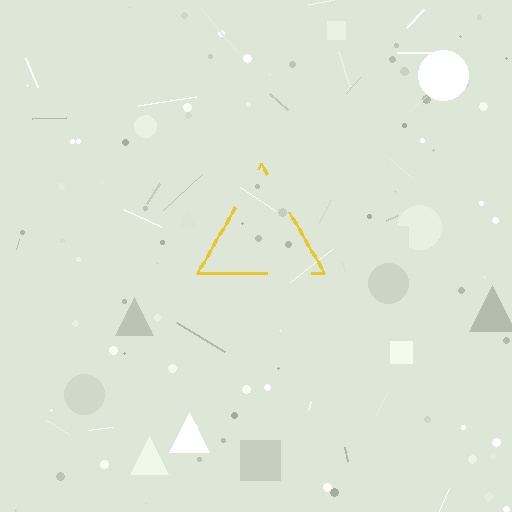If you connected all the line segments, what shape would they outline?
They would outline a triangle.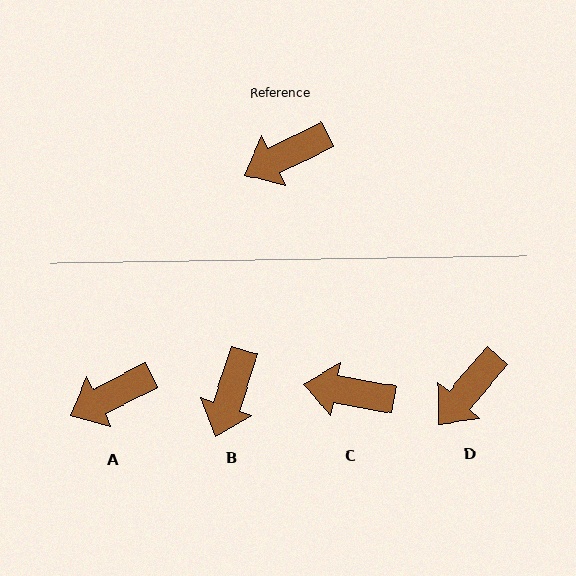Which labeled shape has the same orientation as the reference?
A.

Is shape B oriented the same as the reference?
No, it is off by about 46 degrees.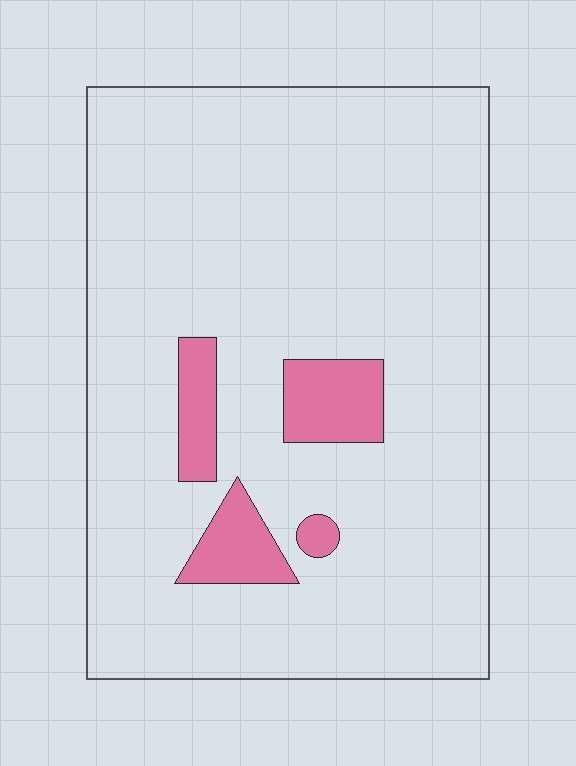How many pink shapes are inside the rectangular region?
4.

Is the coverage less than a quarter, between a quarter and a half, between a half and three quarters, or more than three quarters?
Less than a quarter.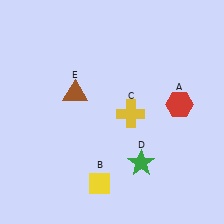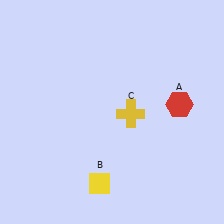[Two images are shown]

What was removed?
The brown triangle (E), the green star (D) were removed in Image 2.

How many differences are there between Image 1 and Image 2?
There are 2 differences between the two images.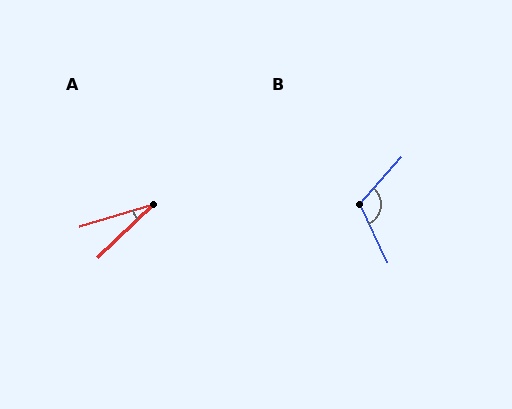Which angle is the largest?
B, at approximately 113 degrees.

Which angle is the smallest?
A, at approximately 28 degrees.